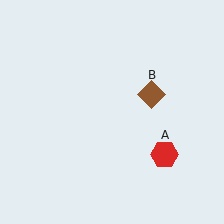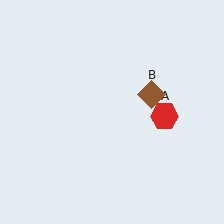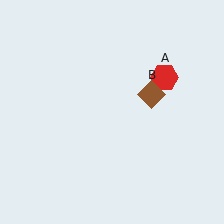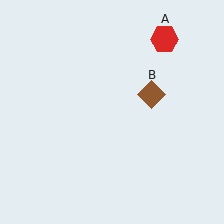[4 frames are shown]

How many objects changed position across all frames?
1 object changed position: red hexagon (object A).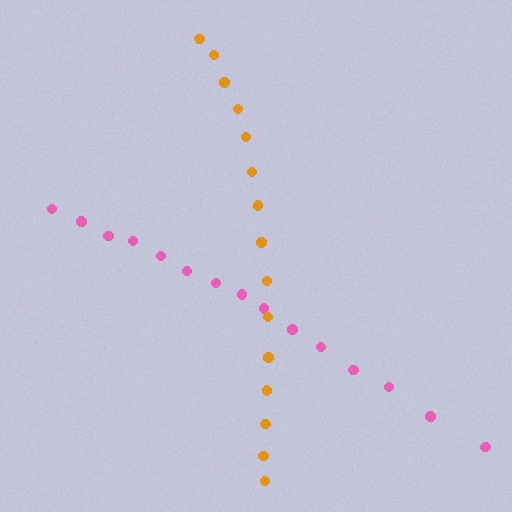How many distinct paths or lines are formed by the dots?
There are 2 distinct paths.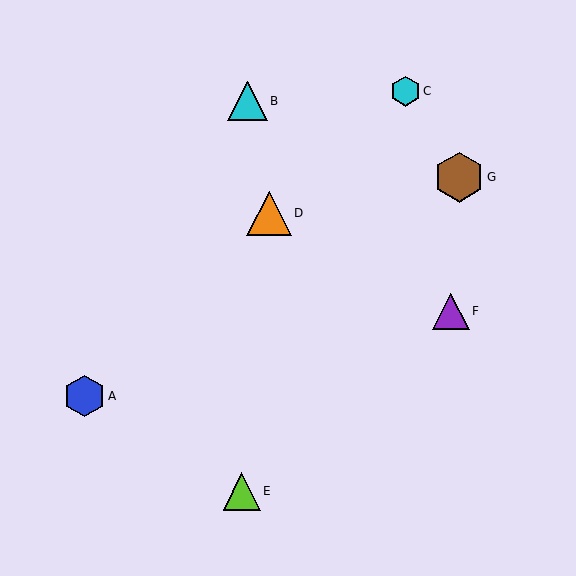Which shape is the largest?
The brown hexagon (labeled G) is the largest.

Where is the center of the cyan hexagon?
The center of the cyan hexagon is at (406, 91).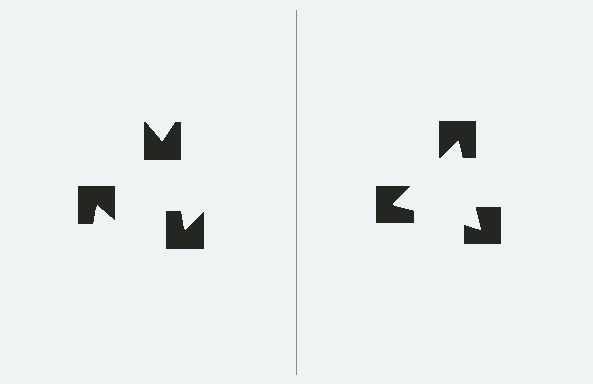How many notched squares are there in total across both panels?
6 — 3 on each side.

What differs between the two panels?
The notched squares are positioned identically on both sides; only the wedge orientations differ. On the right they align to a triangle; on the left they are misaligned.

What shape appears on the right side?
An illusory triangle.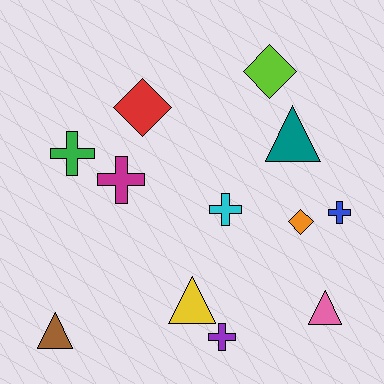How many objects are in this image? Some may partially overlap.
There are 12 objects.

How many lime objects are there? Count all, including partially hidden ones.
There is 1 lime object.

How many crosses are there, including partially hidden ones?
There are 5 crosses.